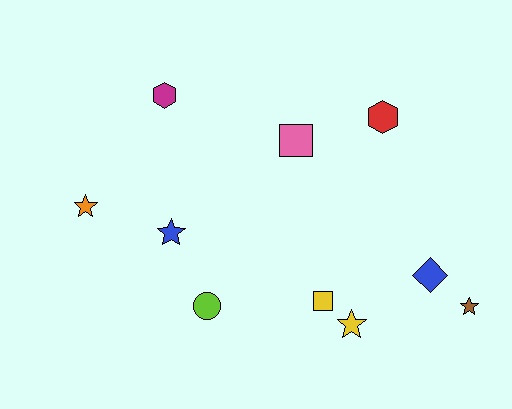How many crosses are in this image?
There are no crosses.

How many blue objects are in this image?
There are 2 blue objects.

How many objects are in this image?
There are 10 objects.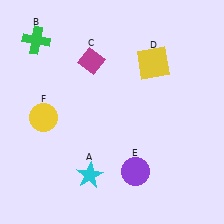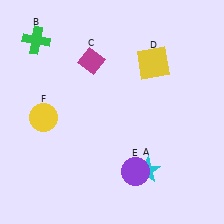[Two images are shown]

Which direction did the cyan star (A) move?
The cyan star (A) moved right.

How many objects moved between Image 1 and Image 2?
1 object moved between the two images.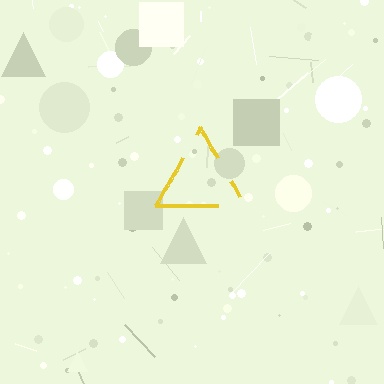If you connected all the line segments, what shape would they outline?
They would outline a triangle.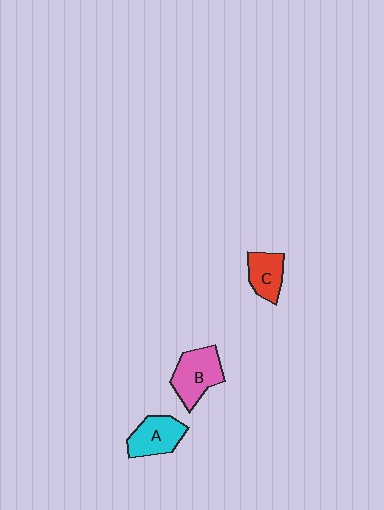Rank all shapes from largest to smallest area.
From largest to smallest: B (pink), A (cyan), C (red).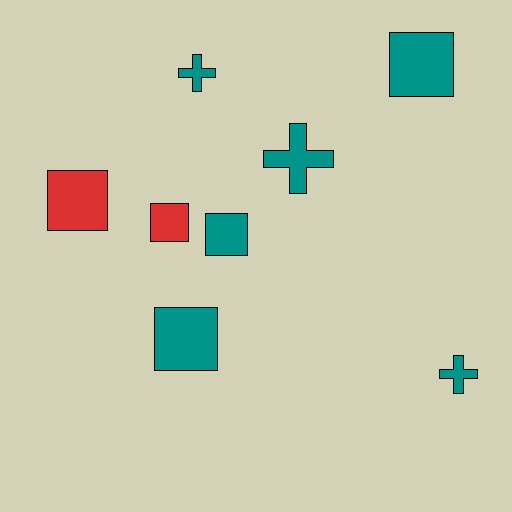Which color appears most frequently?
Teal, with 6 objects.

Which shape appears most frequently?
Square, with 5 objects.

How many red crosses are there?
There are no red crosses.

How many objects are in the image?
There are 8 objects.